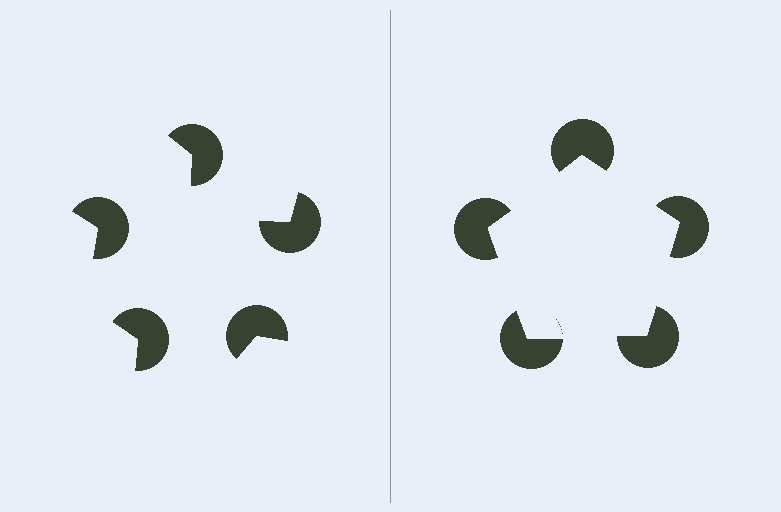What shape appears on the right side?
An illusory pentagon.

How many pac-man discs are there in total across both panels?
10 — 5 on each side.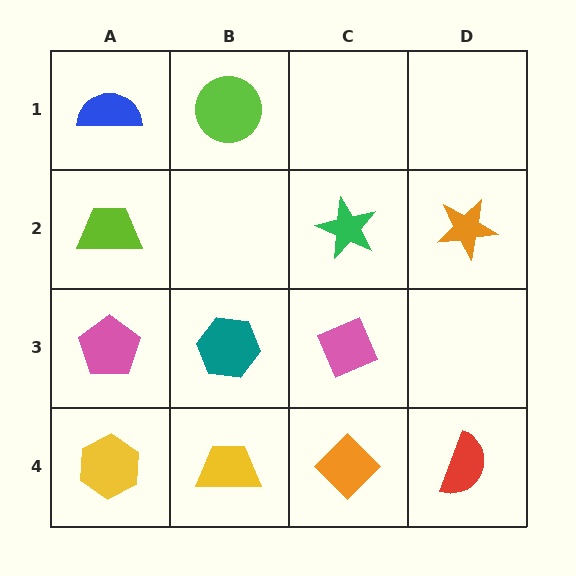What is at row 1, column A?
A blue semicircle.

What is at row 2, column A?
A lime trapezoid.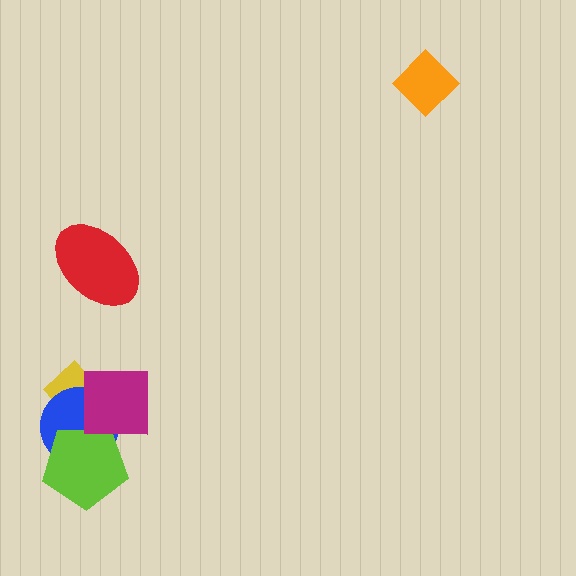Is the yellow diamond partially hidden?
Yes, it is partially covered by another shape.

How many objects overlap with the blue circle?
3 objects overlap with the blue circle.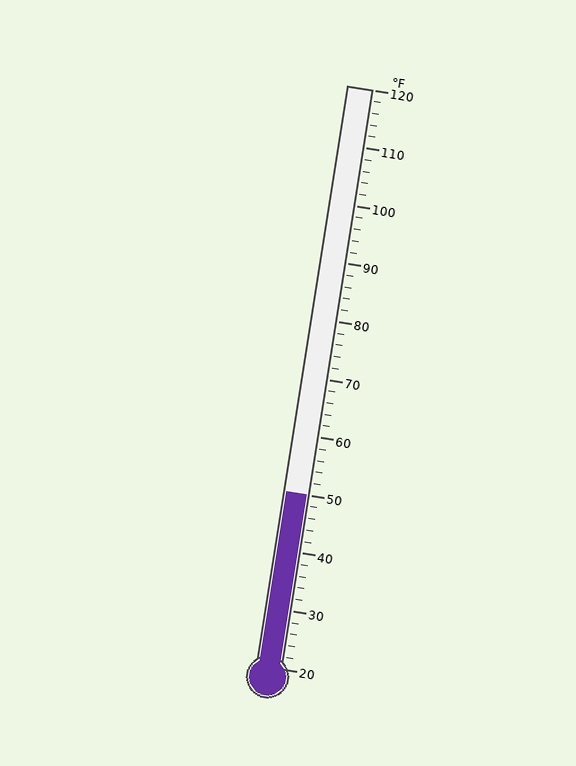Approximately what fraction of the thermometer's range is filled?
The thermometer is filled to approximately 30% of its range.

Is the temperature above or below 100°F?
The temperature is below 100°F.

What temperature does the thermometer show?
The thermometer shows approximately 50°F.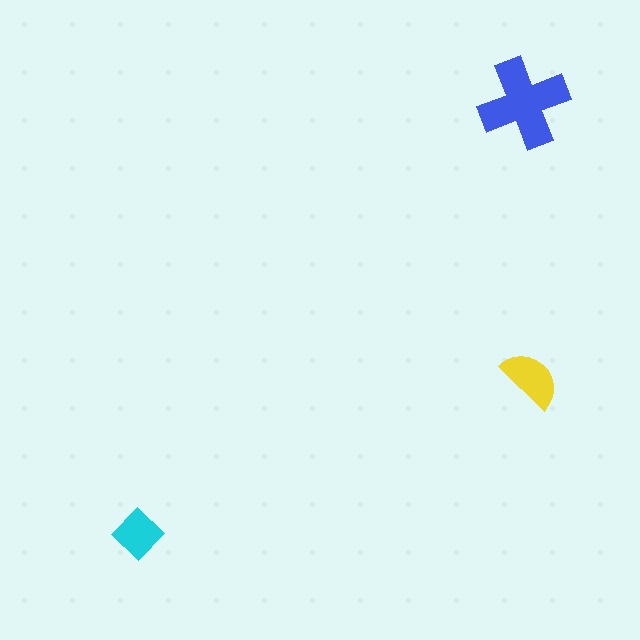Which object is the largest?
The blue cross.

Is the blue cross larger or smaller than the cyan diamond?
Larger.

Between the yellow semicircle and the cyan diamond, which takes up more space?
The yellow semicircle.